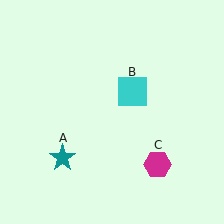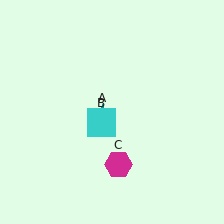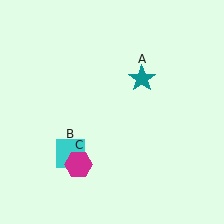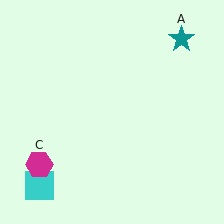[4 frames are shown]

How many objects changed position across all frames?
3 objects changed position: teal star (object A), cyan square (object B), magenta hexagon (object C).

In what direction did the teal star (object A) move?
The teal star (object A) moved up and to the right.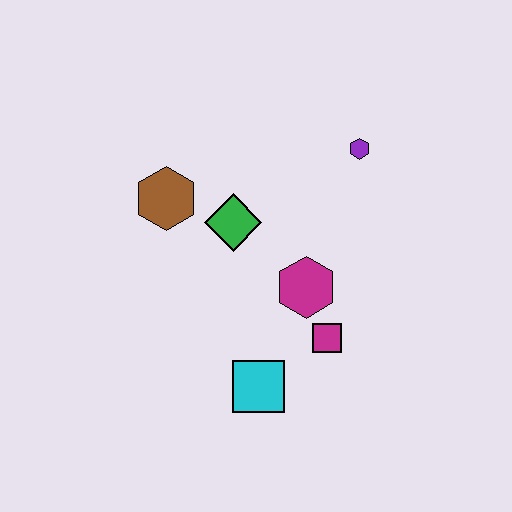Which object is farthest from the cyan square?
The purple hexagon is farthest from the cyan square.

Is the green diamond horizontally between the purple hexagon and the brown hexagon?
Yes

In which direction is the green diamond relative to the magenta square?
The green diamond is above the magenta square.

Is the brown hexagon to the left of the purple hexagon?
Yes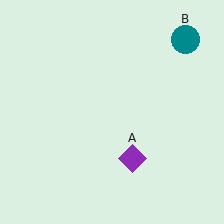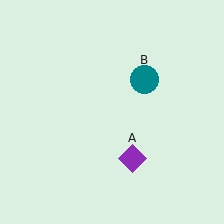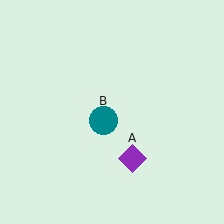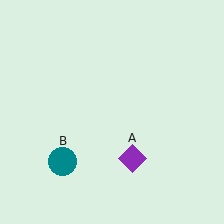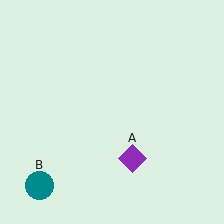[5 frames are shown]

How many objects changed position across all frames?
1 object changed position: teal circle (object B).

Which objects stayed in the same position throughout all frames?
Purple diamond (object A) remained stationary.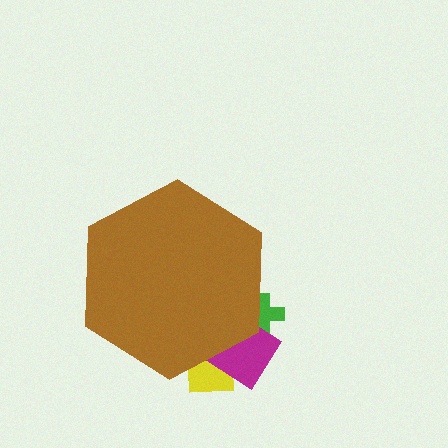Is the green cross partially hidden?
Yes, the green cross is partially hidden behind the brown hexagon.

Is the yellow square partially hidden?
Yes, the yellow square is partially hidden behind the brown hexagon.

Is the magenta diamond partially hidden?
Yes, the magenta diamond is partially hidden behind the brown hexagon.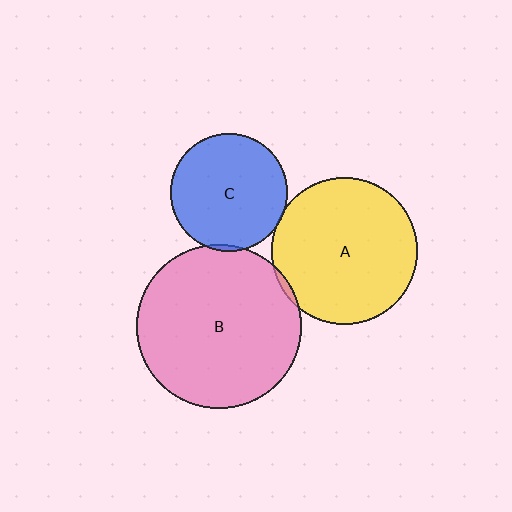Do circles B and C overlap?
Yes.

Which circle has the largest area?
Circle B (pink).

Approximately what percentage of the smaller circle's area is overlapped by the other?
Approximately 5%.